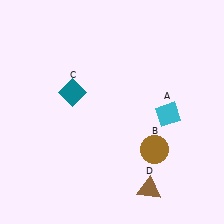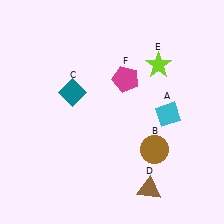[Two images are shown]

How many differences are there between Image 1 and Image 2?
There are 2 differences between the two images.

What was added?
A lime star (E), a magenta pentagon (F) were added in Image 2.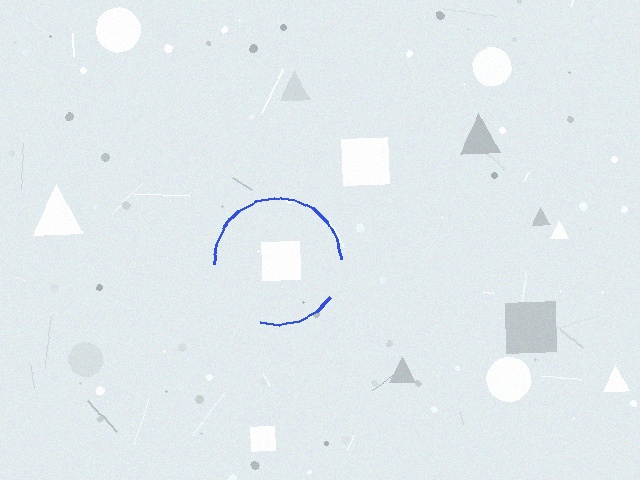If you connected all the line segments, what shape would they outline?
They would outline a circle.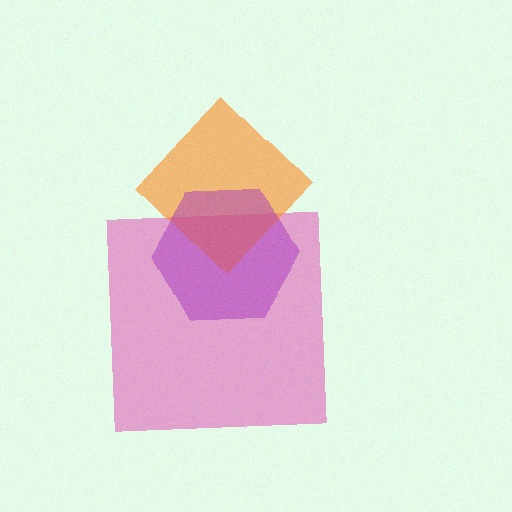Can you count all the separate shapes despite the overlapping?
Yes, there are 3 separate shapes.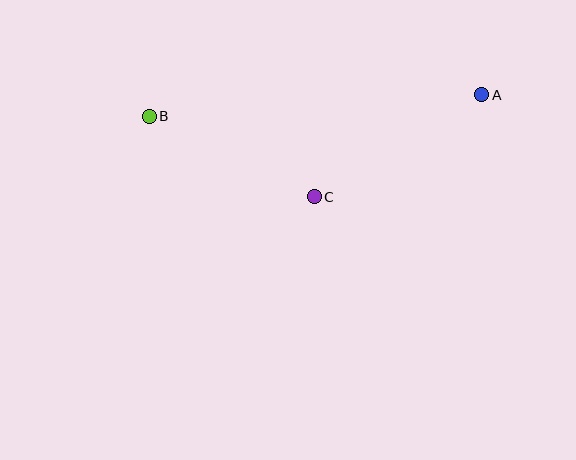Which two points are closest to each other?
Points B and C are closest to each other.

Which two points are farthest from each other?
Points A and B are farthest from each other.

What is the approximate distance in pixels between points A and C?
The distance between A and C is approximately 196 pixels.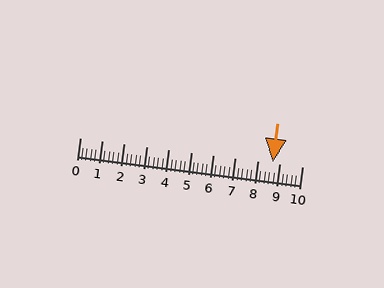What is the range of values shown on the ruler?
The ruler shows values from 0 to 10.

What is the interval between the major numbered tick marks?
The major tick marks are spaced 1 units apart.